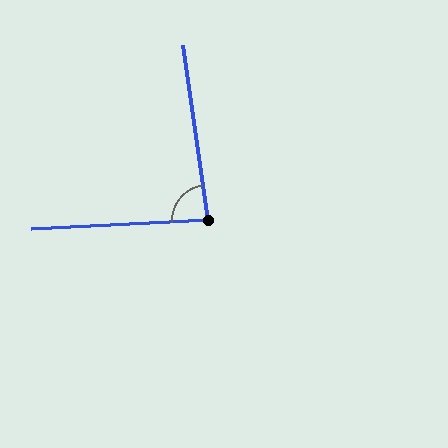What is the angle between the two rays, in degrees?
Approximately 85 degrees.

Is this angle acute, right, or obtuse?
It is acute.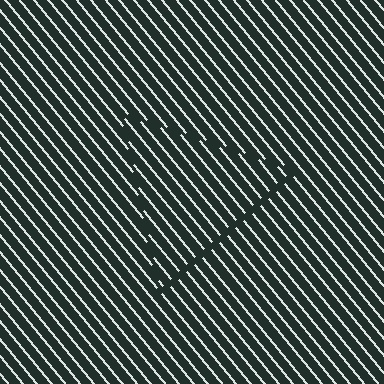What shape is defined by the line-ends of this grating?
An illusory triangle. The interior of the shape contains the same grating, shifted by half a period — the contour is defined by the phase discontinuity where line-ends from the inner and outer gratings abut.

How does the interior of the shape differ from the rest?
The interior of the shape contains the same grating, shifted by half a period — the contour is defined by the phase discontinuity where line-ends from the inner and outer gratings abut.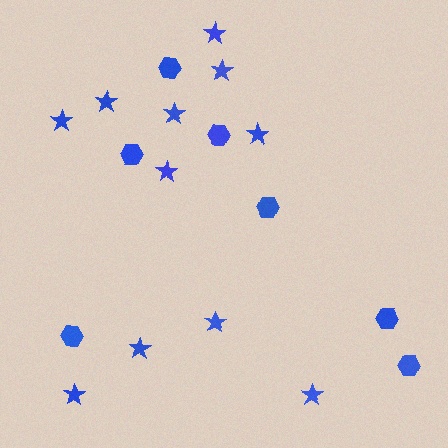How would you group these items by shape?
There are 2 groups: one group of stars (11) and one group of hexagons (7).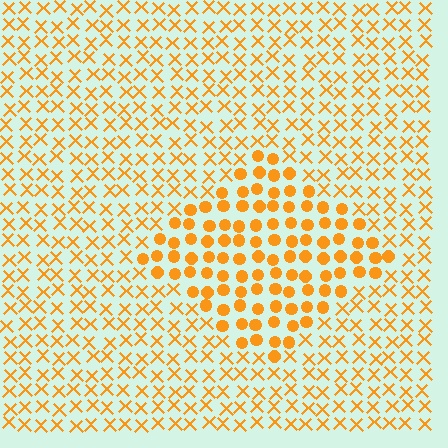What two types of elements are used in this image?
The image uses circles inside the diamond region and X marks outside it.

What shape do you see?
I see a diamond.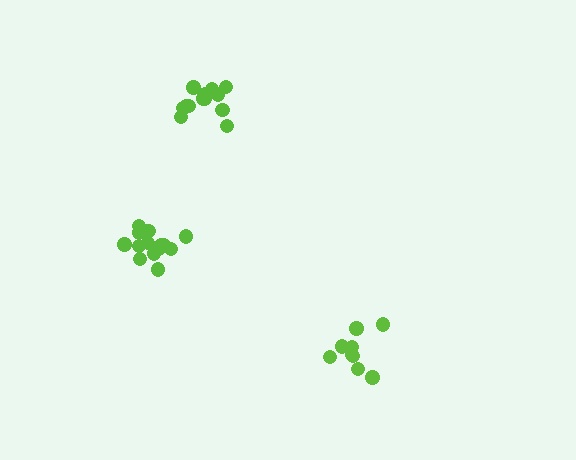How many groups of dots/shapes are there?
There are 3 groups.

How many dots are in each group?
Group 1: 15 dots, Group 2: 13 dots, Group 3: 9 dots (37 total).